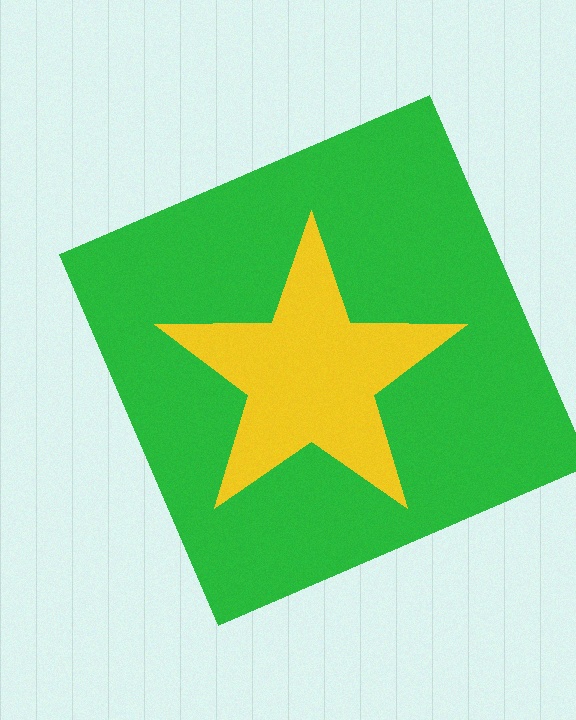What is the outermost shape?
The green square.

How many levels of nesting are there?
2.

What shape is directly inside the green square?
The yellow star.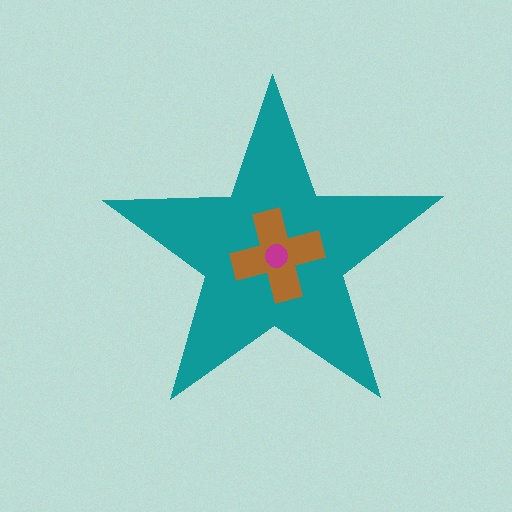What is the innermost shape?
The magenta circle.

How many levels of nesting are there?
3.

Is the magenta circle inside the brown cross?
Yes.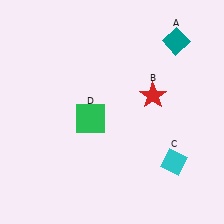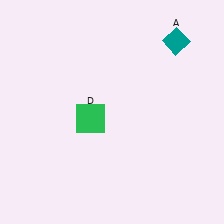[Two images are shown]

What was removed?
The cyan diamond (C), the red star (B) were removed in Image 2.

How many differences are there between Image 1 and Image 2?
There are 2 differences between the two images.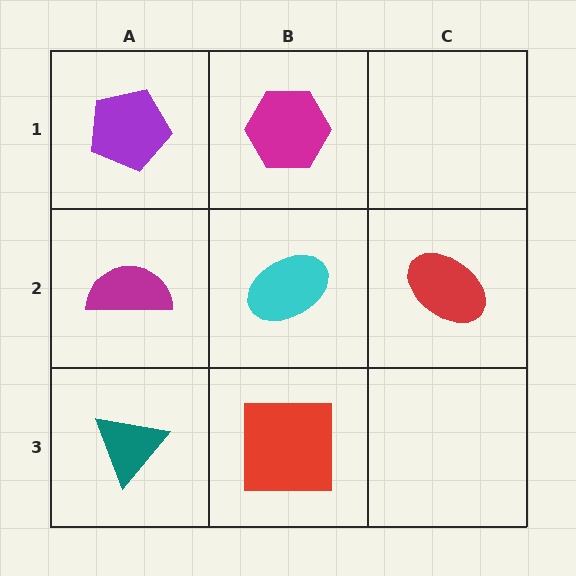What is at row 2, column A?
A magenta semicircle.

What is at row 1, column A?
A purple pentagon.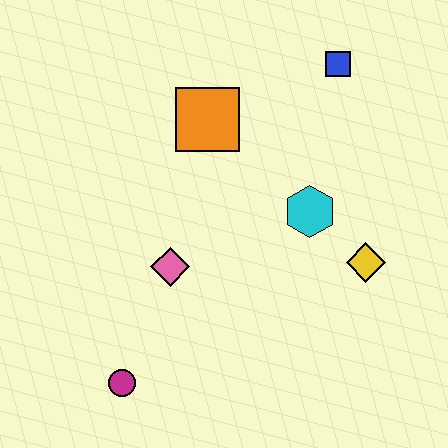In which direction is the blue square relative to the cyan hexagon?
The blue square is above the cyan hexagon.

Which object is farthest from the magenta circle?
The blue square is farthest from the magenta circle.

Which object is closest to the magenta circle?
The pink diamond is closest to the magenta circle.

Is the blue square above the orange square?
Yes